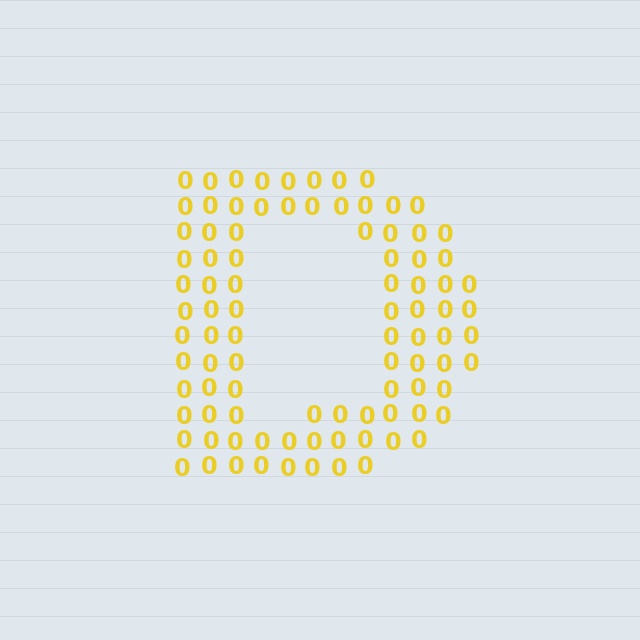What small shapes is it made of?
It is made of small digit 0's.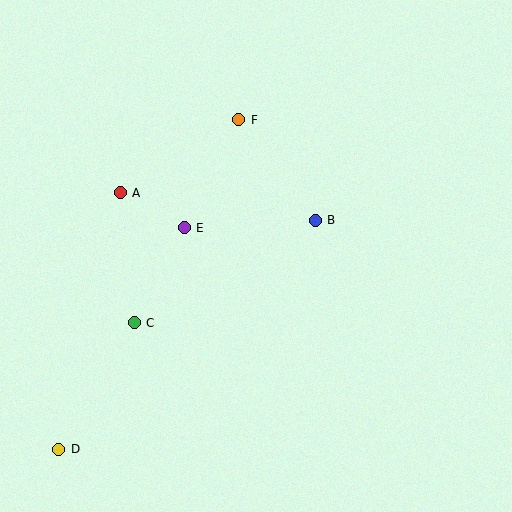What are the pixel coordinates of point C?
Point C is at (134, 323).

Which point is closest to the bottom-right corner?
Point B is closest to the bottom-right corner.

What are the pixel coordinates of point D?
Point D is at (59, 449).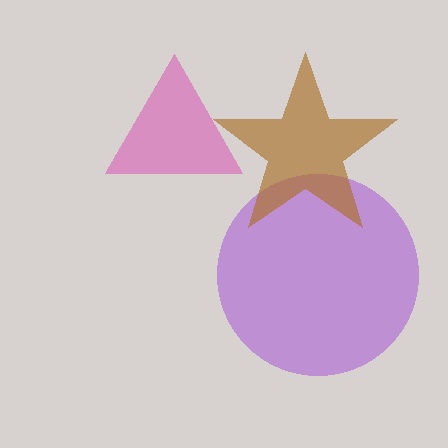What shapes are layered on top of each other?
The layered shapes are: a purple circle, a pink triangle, a brown star.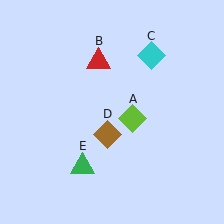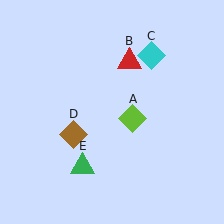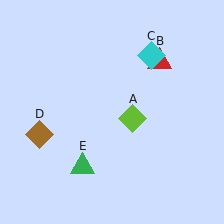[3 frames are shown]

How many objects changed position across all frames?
2 objects changed position: red triangle (object B), brown diamond (object D).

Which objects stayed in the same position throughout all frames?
Lime diamond (object A) and cyan diamond (object C) and green triangle (object E) remained stationary.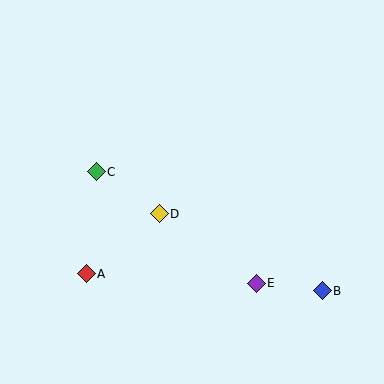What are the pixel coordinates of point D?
Point D is at (159, 214).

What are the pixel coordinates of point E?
Point E is at (256, 283).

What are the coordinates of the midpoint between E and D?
The midpoint between E and D is at (208, 248).